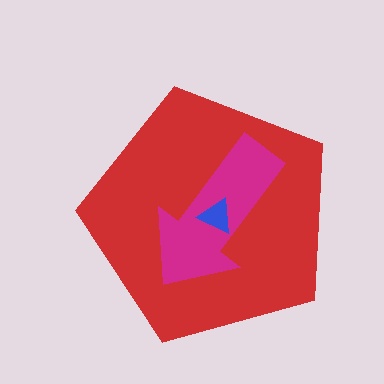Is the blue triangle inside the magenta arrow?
Yes.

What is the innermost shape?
The blue triangle.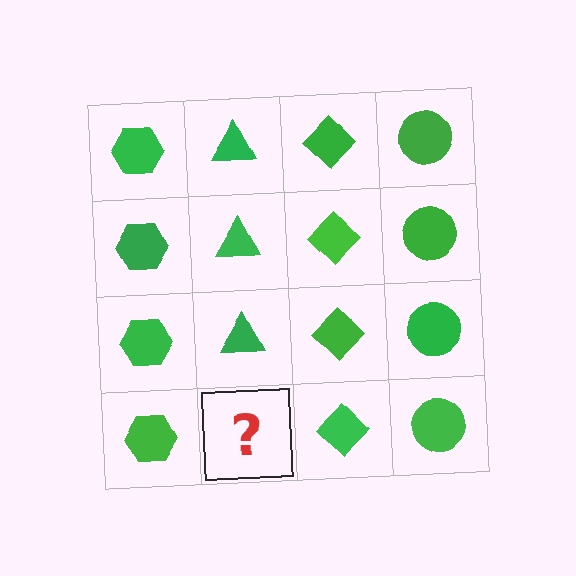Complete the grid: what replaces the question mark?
The question mark should be replaced with a green triangle.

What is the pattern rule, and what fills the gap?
The rule is that each column has a consistent shape. The gap should be filled with a green triangle.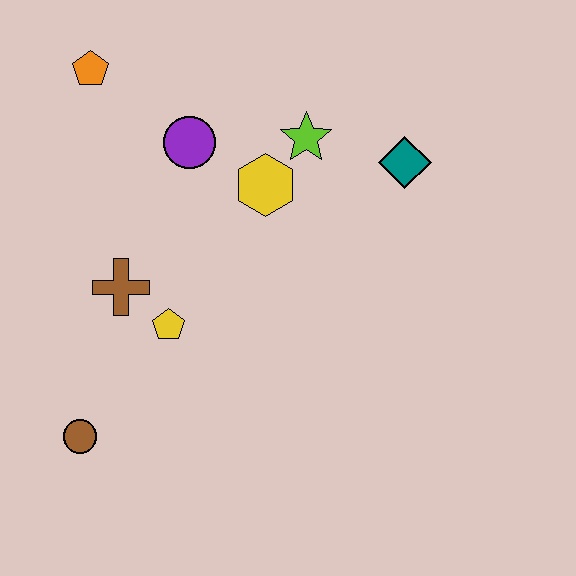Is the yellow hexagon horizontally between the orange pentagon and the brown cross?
No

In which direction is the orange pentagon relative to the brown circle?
The orange pentagon is above the brown circle.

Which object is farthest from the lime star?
The brown circle is farthest from the lime star.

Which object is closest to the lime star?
The yellow hexagon is closest to the lime star.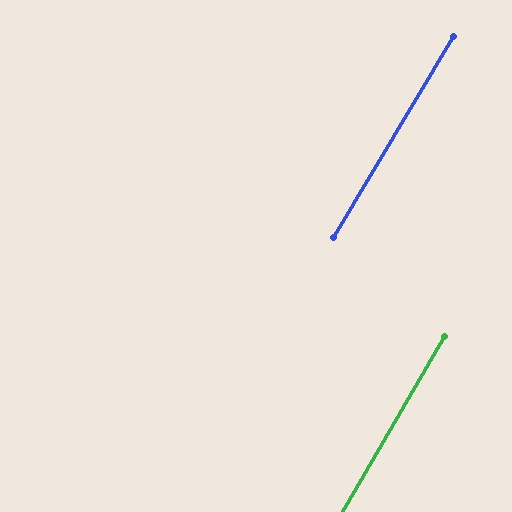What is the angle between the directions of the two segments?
Approximately 0 degrees.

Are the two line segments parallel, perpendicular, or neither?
Parallel — their directions differ by only 0.5°.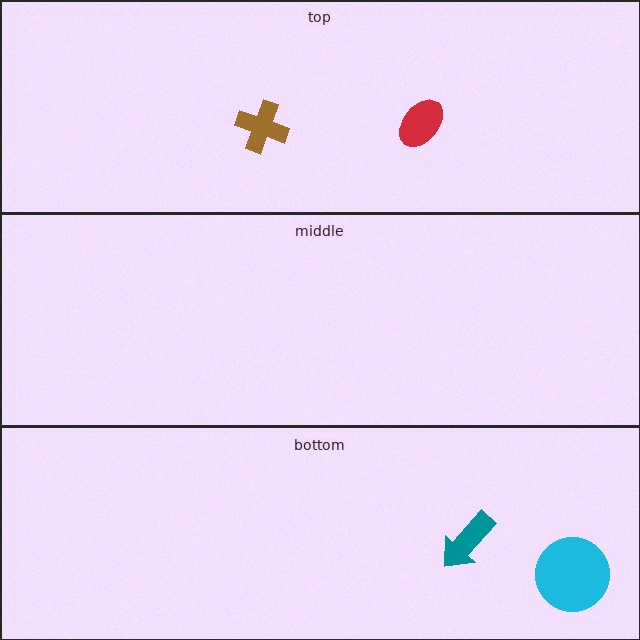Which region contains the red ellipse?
The top region.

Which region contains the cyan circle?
The bottom region.